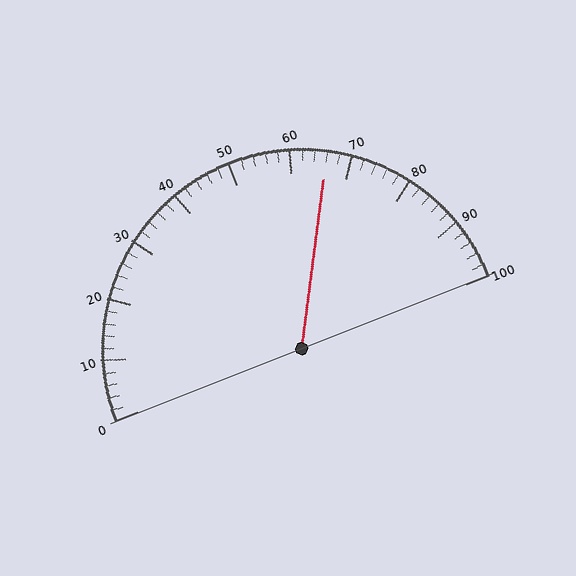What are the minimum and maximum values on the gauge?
The gauge ranges from 0 to 100.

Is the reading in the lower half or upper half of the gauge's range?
The reading is in the upper half of the range (0 to 100).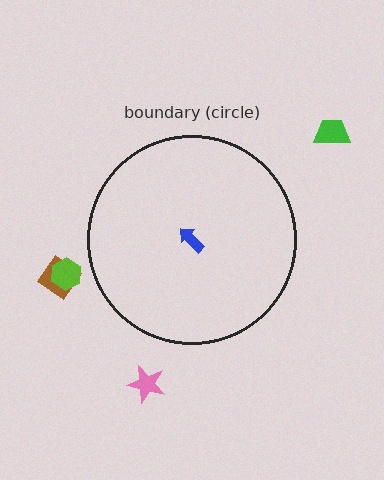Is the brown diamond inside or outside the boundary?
Outside.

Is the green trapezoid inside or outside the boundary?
Outside.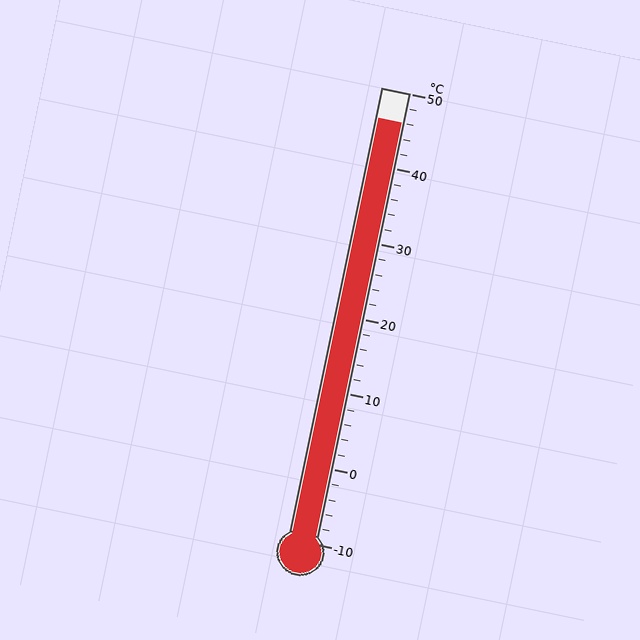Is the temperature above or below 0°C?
The temperature is above 0°C.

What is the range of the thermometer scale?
The thermometer scale ranges from -10°C to 50°C.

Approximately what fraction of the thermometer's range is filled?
The thermometer is filled to approximately 95% of its range.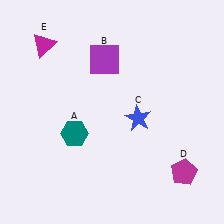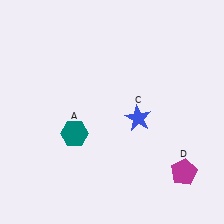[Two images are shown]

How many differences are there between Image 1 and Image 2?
There are 2 differences between the two images.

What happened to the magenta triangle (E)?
The magenta triangle (E) was removed in Image 2. It was in the top-left area of Image 1.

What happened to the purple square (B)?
The purple square (B) was removed in Image 2. It was in the top-left area of Image 1.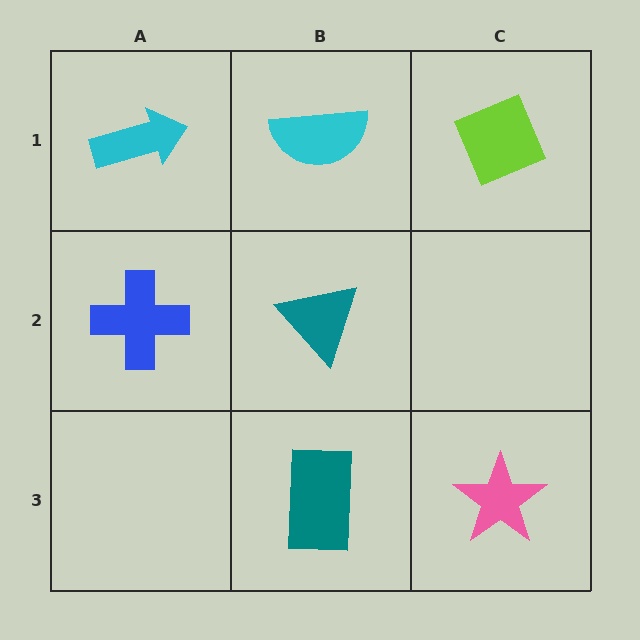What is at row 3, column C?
A pink star.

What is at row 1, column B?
A cyan semicircle.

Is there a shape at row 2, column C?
No, that cell is empty.